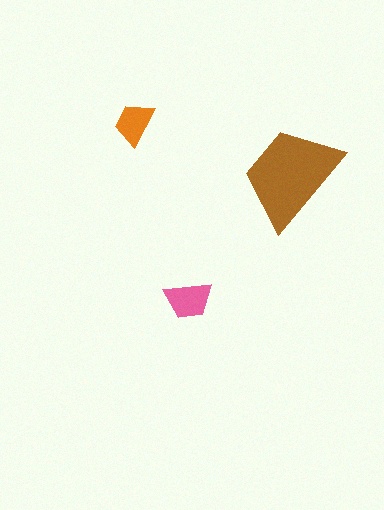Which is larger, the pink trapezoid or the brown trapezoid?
The brown one.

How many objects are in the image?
There are 3 objects in the image.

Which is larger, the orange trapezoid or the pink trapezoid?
The pink one.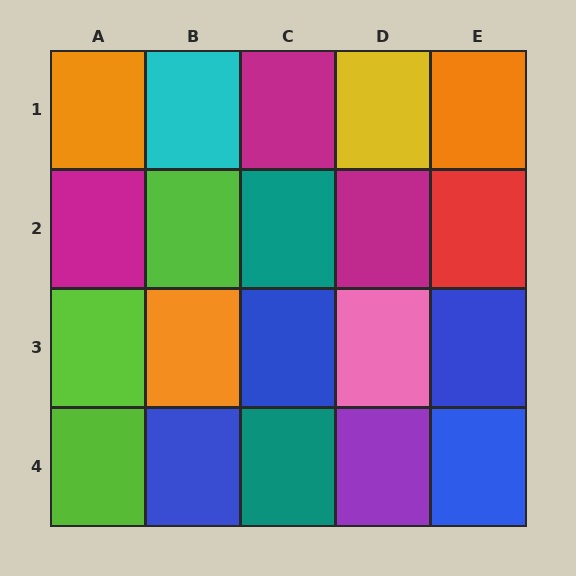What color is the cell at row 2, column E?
Red.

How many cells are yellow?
1 cell is yellow.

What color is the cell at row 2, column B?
Lime.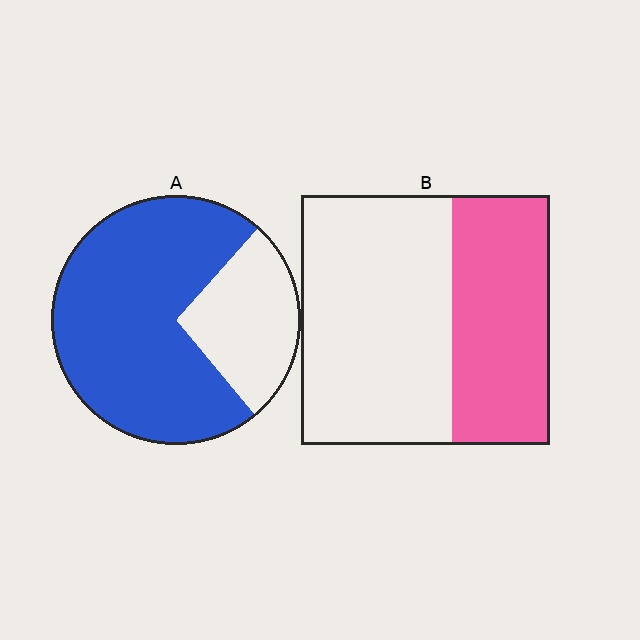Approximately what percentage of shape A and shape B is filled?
A is approximately 75% and B is approximately 40%.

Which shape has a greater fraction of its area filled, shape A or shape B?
Shape A.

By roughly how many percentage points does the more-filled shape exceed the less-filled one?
By roughly 35 percentage points (A over B).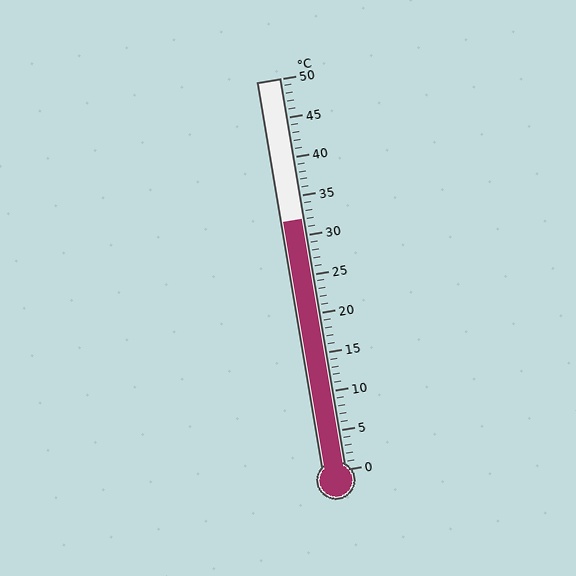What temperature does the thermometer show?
The thermometer shows approximately 32°C.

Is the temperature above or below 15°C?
The temperature is above 15°C.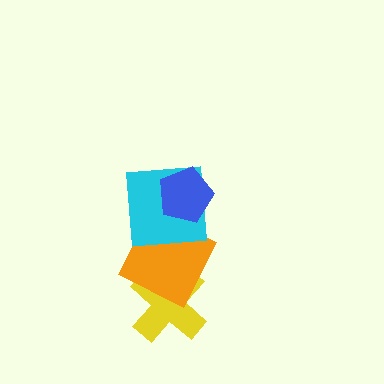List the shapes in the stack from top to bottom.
From top to bottom: the blue pentagon, the cyan square, the orange square, the yellow cross.